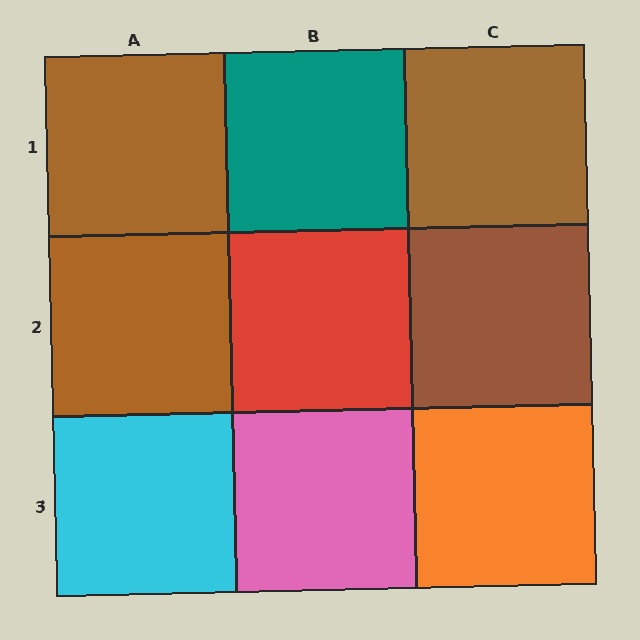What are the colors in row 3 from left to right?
Cyan, pink, orange.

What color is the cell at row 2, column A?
Brown.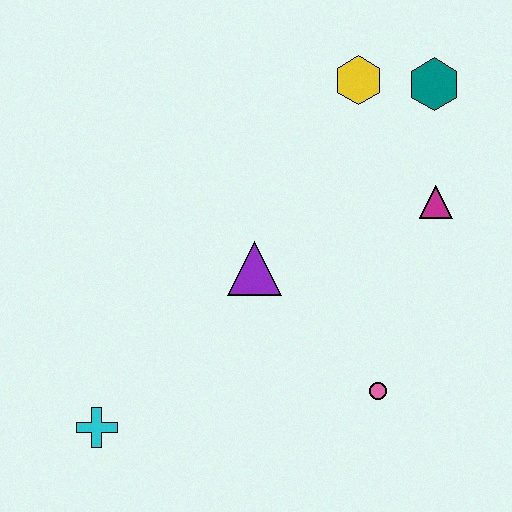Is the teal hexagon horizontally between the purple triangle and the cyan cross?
No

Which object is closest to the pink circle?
The purple triangle is closest to the pink circle.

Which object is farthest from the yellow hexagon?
The cyan cross is farthest from the yellow hexagon.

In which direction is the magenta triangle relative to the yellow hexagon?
The magenta triangle is below the yellow hexagon.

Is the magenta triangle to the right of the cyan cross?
Yes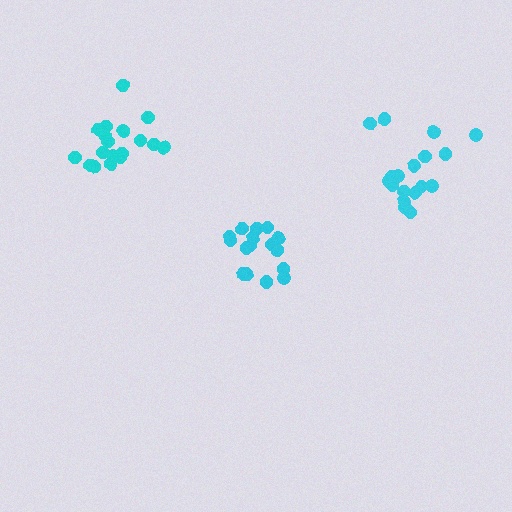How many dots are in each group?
Group 1: 16 dots, Group 2: 18 dots, Group 3: 18 dots (52 total).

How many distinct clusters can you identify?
There are 3 distinct clusters.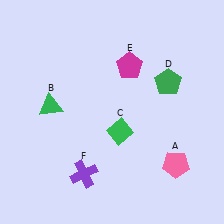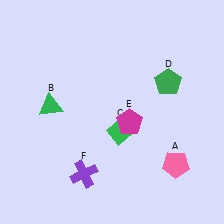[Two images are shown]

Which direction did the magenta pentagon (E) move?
The magenta pentagon (E) moved down.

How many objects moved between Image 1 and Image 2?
1 object moved between the two images.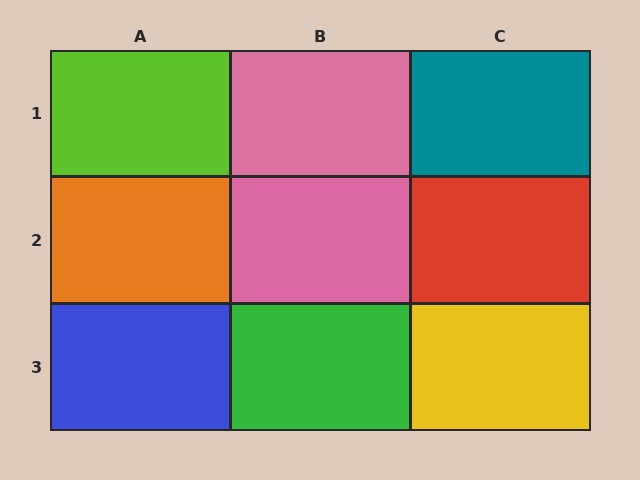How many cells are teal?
1 cell is teal.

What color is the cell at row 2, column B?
Pink.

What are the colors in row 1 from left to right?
Lime, pink, teal.